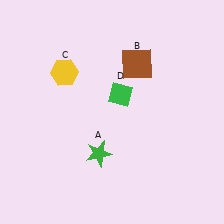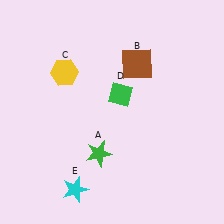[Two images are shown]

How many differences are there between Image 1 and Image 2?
There is 1 difference between the two images.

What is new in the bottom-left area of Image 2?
A cyan star (E) was added in the bottom-left area of Image 2.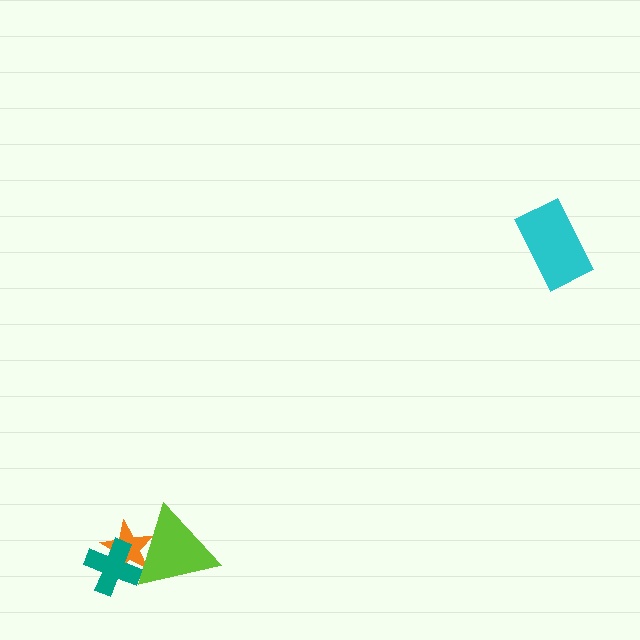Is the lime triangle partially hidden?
No, no other shape covers it.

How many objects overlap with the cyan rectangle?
0 objects overlap with the cyan rectangle.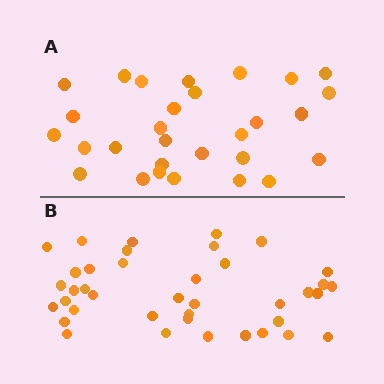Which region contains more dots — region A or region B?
Region B (the bottom region) has more dots.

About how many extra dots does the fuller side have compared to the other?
Region B has roughly 10 or so more dots than region A.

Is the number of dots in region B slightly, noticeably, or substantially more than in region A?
Region B has noticeably more, but not dramatically so. The ratio is roughly 1.3 to 1.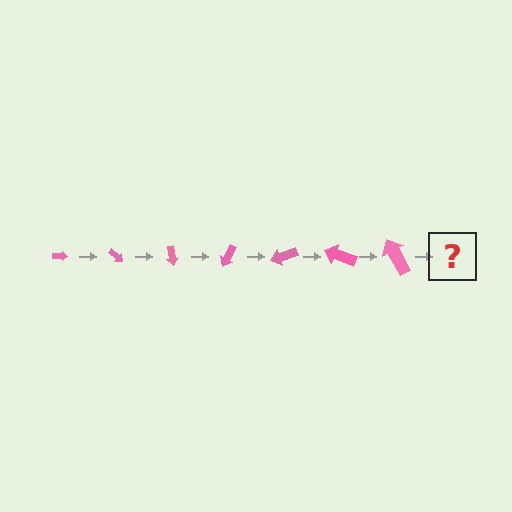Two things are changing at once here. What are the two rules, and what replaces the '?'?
The two rules are that the arrow grows larger each step and it rotates 40 degrees each step. The '?' should be an arrow, larger than the previous one and rotated 280 degrees from the start.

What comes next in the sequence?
The next element should be an arrow, larger than the previous one and rotated 280 degrees from the start.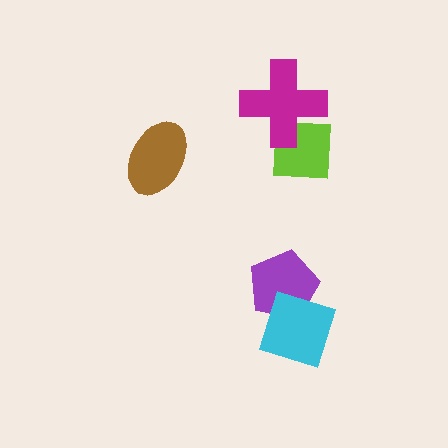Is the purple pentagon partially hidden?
Yes, it is partially covered by another shape.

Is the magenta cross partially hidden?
No, no other shape covers it.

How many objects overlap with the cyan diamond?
1 object overlaps with the cyan diamond.